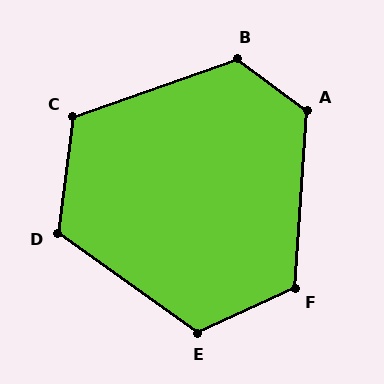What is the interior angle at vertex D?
Approximately 118 degrees (obtuse).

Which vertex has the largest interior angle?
B, at approximately 124 degrees.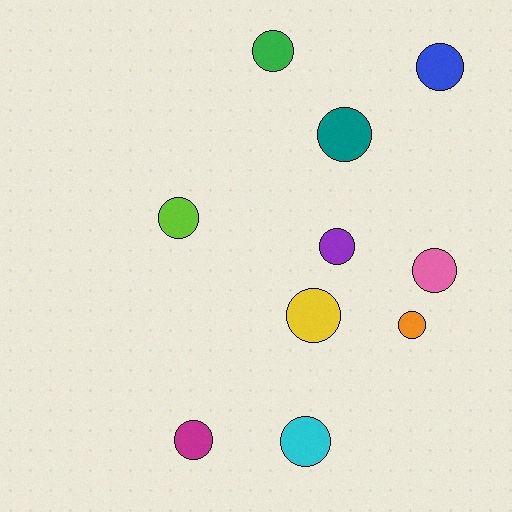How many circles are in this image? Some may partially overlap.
There are 10 circles.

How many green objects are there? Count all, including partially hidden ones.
There is 1 green object.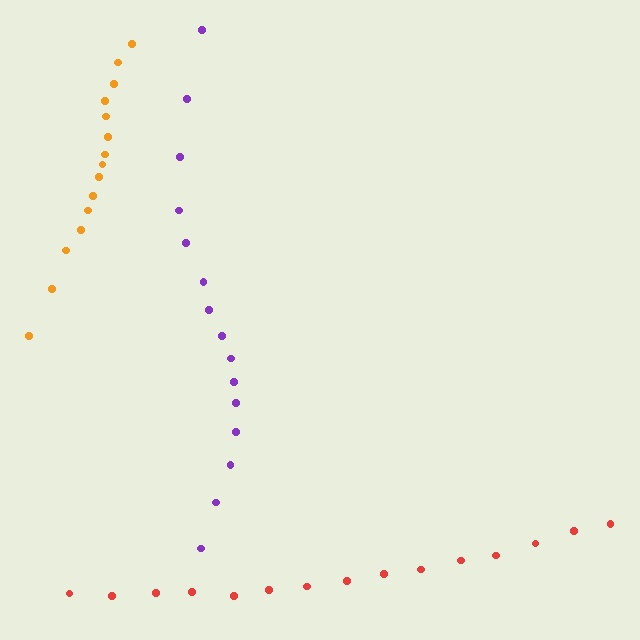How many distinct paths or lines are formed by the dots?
There are 3 distinct paths.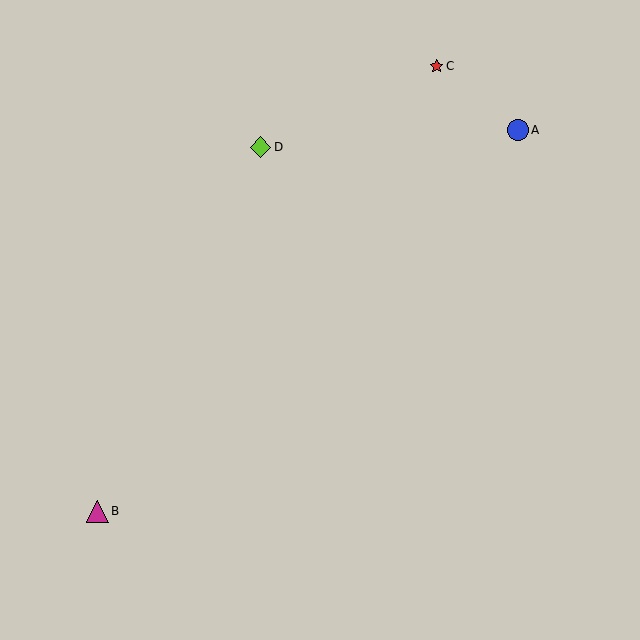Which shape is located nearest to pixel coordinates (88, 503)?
The magenta triangle (labeled B) at (98, 511) is nearest to that location.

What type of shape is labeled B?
Shape B is a magenta triangle.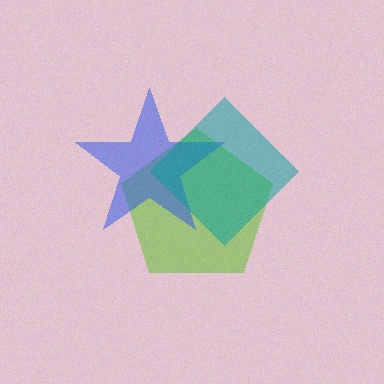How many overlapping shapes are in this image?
There are 3 overlapping shapes in the image.